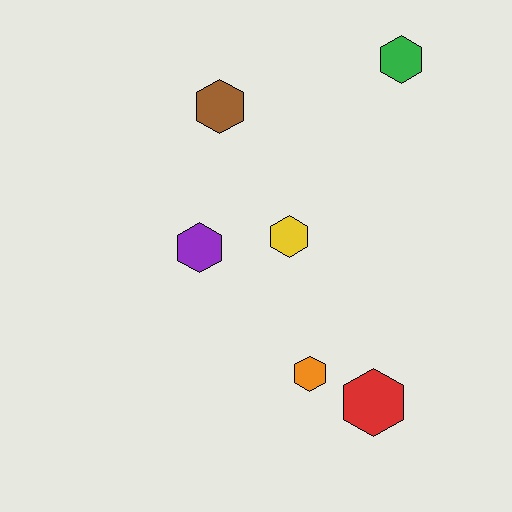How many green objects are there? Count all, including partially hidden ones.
There is 1 green object.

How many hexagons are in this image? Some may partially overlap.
There are 6 hexagons.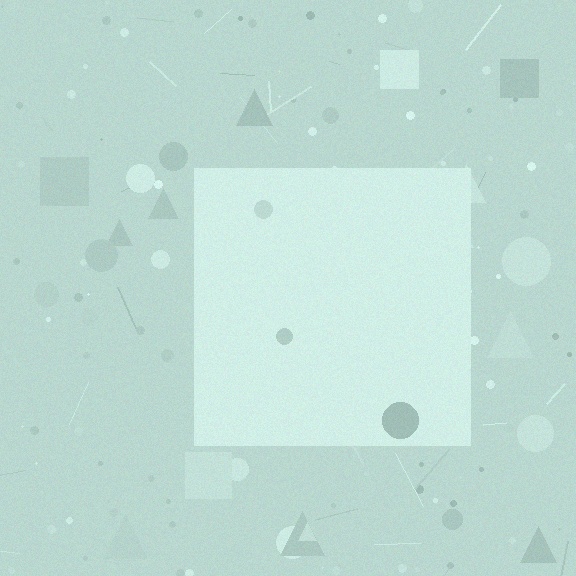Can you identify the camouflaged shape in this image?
The camouflaged shape is a square.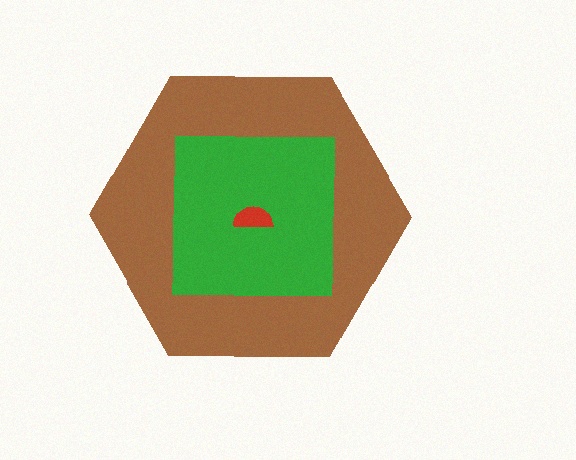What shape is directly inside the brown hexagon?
The green square.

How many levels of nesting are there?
3.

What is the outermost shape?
The brown hexagon.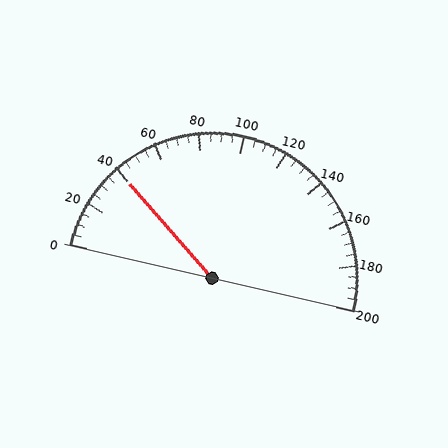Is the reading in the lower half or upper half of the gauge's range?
The reading is in the lower half of the range (0 to 200).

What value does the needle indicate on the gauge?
The needle indicates approximately 40.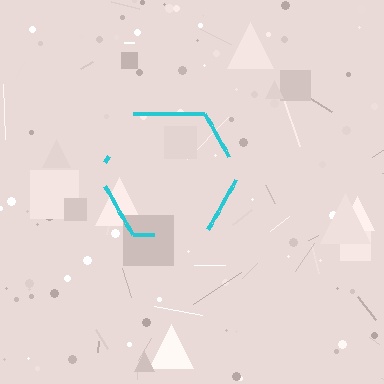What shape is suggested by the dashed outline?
The dashed outline suggests a hexagon.